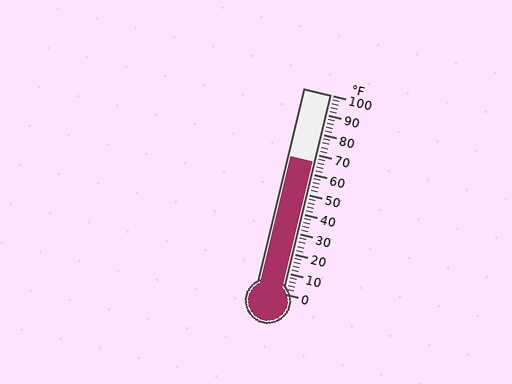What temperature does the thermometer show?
The thermometer shows approximately 66°F.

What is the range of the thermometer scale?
The thermometer scale ranges from 0°F to 100°F.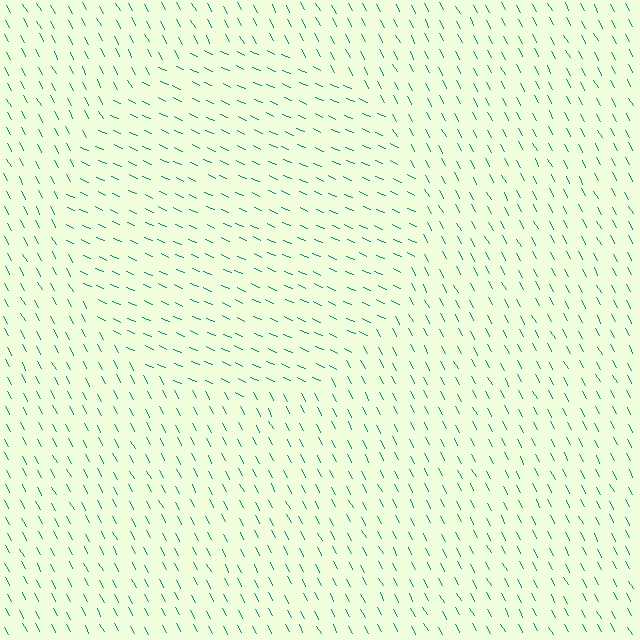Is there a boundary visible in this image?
Yes, there is a texture boundary formed by a change in line orientation.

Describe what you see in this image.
The image is filled with small teal line segments. A circle region in the image has lines oriented differently from the surrounding lines, creating a visible texture boundary.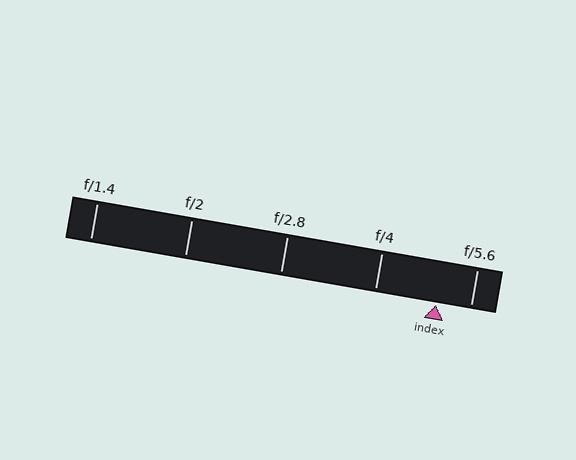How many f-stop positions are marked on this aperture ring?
There are 5 f-stop positions marked.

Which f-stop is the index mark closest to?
The index mark is closest to f/5.6.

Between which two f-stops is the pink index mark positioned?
The index mark is between f/4 and f/5.6.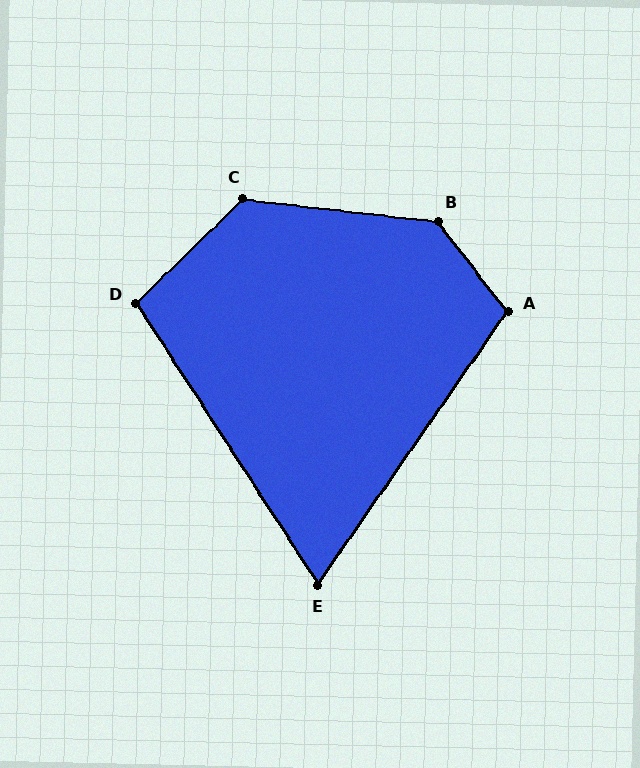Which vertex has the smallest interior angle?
E, at approximately 68 degrees.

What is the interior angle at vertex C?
Approximately 129 degrees (obtuse).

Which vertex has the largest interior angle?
B, at approximately 134 degrees.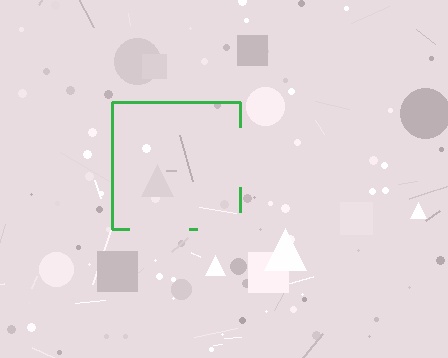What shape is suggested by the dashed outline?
The dashed outline suggests a square.